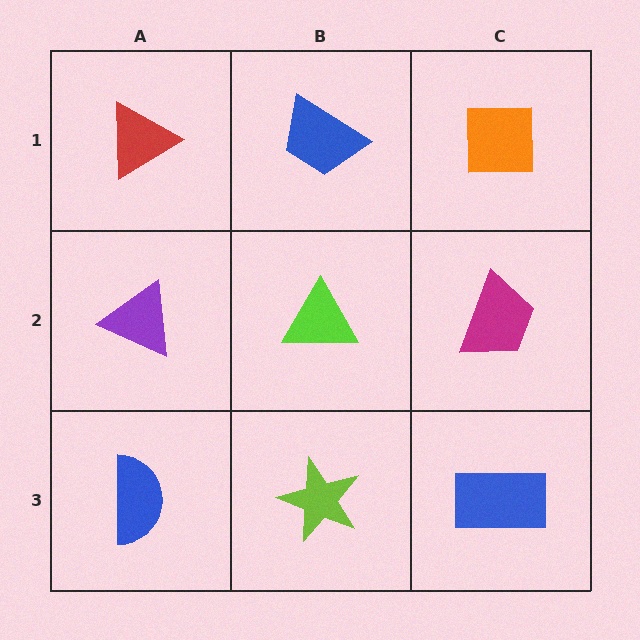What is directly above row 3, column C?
A magenta trapezoid.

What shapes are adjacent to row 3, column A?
A purple triangle (row 2, column A), a lime star (row 3, column B).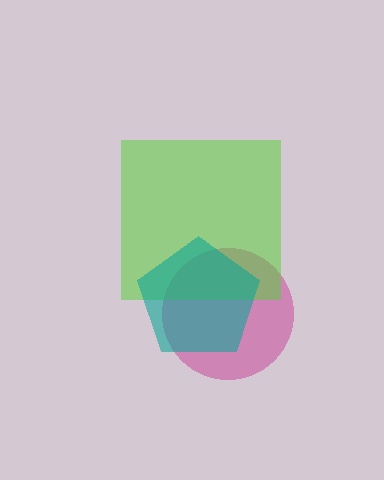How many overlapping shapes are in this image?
There are 3 overlapping shapes in the image.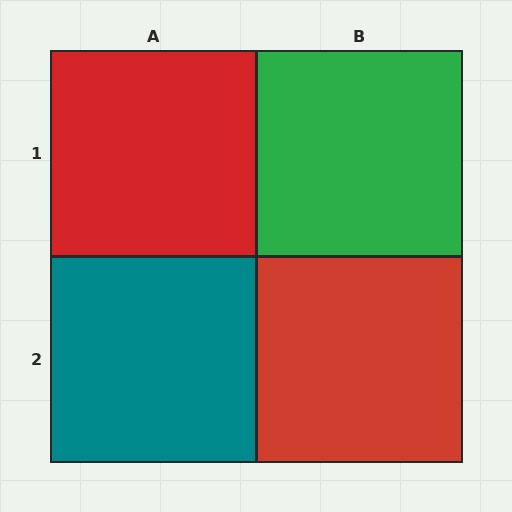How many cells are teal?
1 cell is teal.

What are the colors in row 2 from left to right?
Teal, red.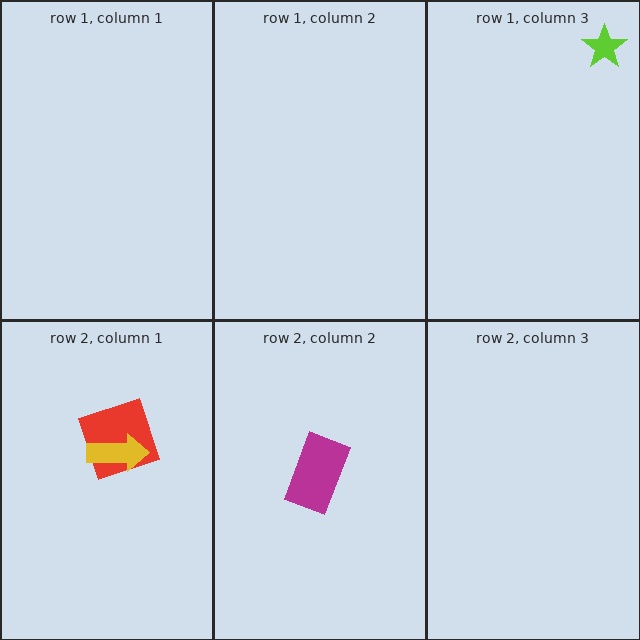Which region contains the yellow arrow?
The row 2, column 1 region.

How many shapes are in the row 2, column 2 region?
1.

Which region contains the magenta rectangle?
The row 2, column 2 region.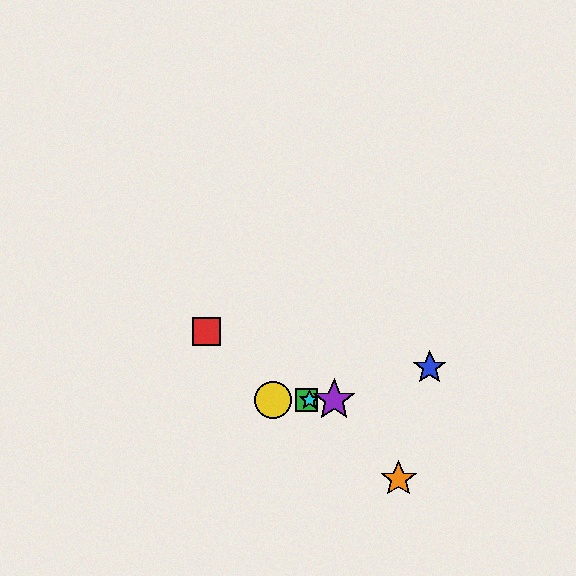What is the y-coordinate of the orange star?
The orange star is at y≈479.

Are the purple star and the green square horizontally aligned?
Yes, both are at y≈400.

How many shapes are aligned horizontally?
4 shapes (the green square, the yellow circle, the purple star, the cyan star) are aligned horizontally.